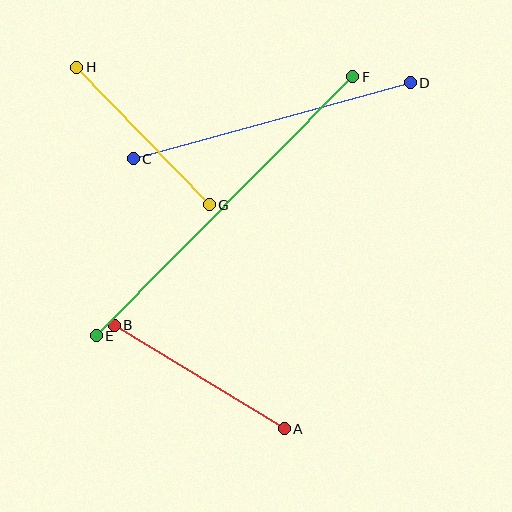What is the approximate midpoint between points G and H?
The midpoint is at approximately (143, 136) pixels.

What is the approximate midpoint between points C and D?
The midpoint is at approximately (272, 121) pixels.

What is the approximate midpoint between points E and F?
The midpoint is at approximately (225, 206) pixels.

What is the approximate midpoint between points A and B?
The midpoint is at approximately (199, 377) pixels.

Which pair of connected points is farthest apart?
Points E and F are farthest apart.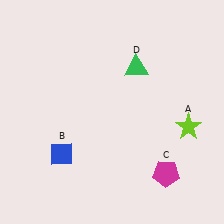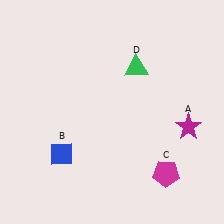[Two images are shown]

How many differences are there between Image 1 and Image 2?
There is 1 difference between the two images.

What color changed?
The star (A) changed from lime in Image 1 to magenta in Image 2.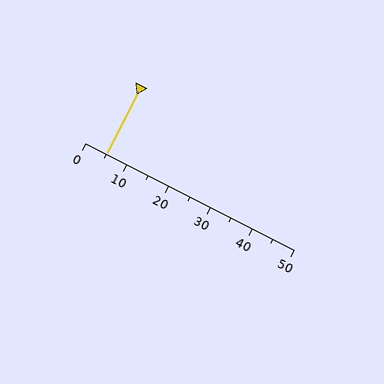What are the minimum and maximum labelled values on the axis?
The axis runs from 0 to 50.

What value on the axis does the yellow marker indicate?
The marker indicates approximately 5.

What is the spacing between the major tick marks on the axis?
The major ticks are spaced 10 apart.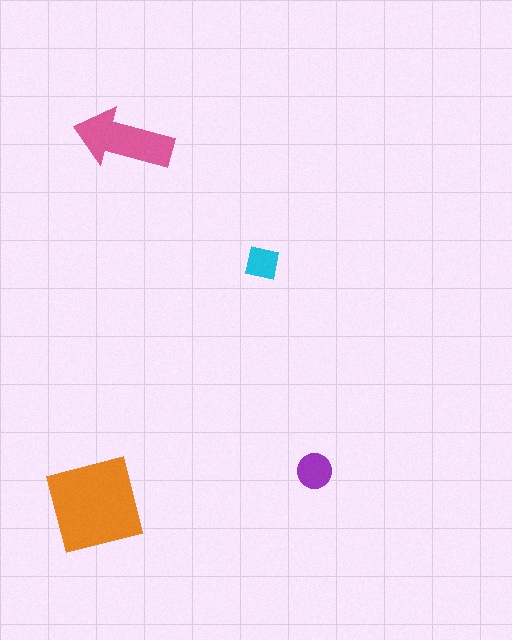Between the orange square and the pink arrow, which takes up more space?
The orange square.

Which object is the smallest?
The cyan square.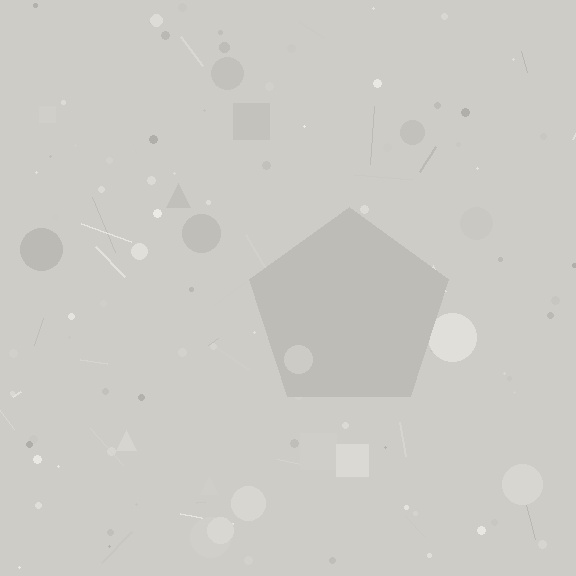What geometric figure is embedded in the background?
A pentagon is embedded in the background.